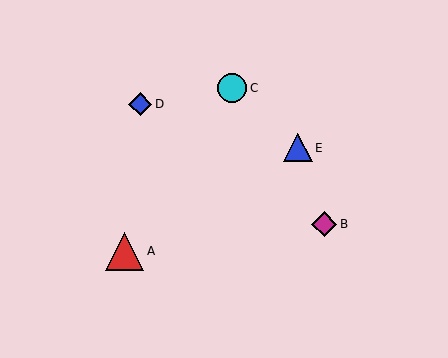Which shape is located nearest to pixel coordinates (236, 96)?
The cyan circle (labeled C) at (232, 88) is nearest to that location.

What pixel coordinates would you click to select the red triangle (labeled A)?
Click at (124, 251) to select the red triangle A.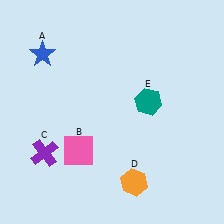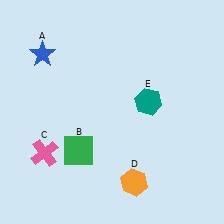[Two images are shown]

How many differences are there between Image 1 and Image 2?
There are 2 differences between the two images.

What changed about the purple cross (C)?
In Image 1, C is purple. In Image 2, it changed to pink.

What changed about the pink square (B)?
In Image 1, B is pink. In Image 2, it changed to green.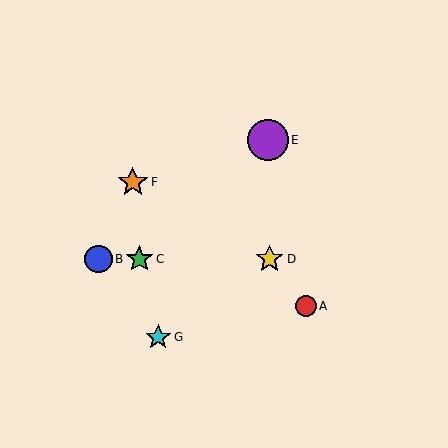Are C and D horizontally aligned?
Yes, both are at y≈259.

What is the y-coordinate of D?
Object D is at y≈259.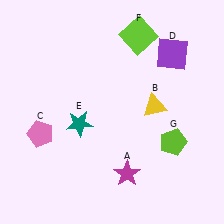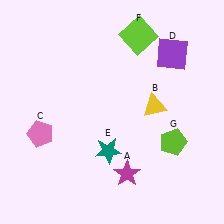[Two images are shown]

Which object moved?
The teal star (E) moved right.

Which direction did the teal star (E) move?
The teal star (E) moved right.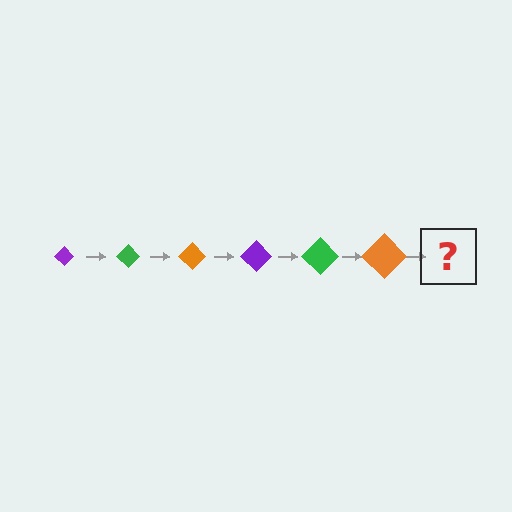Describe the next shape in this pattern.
It should be a purple diamond, larger than the previous one.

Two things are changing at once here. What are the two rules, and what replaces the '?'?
The two rules are that the diamond grows larger each step and the color cycles through purple, green, and orange. The '?' should be a purple diamond, larger than the previous one.